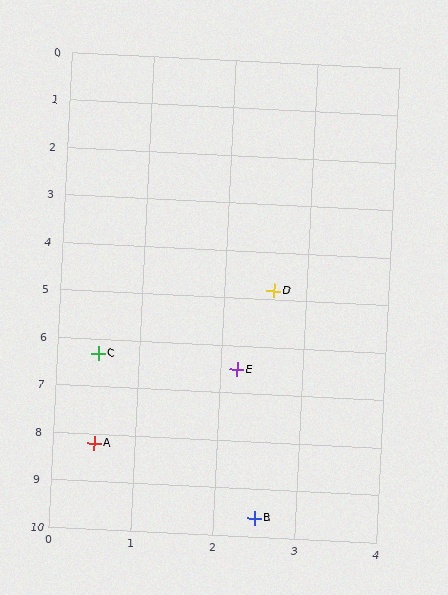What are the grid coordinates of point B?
Point B is at approximately (2.5, 9.6).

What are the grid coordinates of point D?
Point D is at approximately (2.6, 4.8).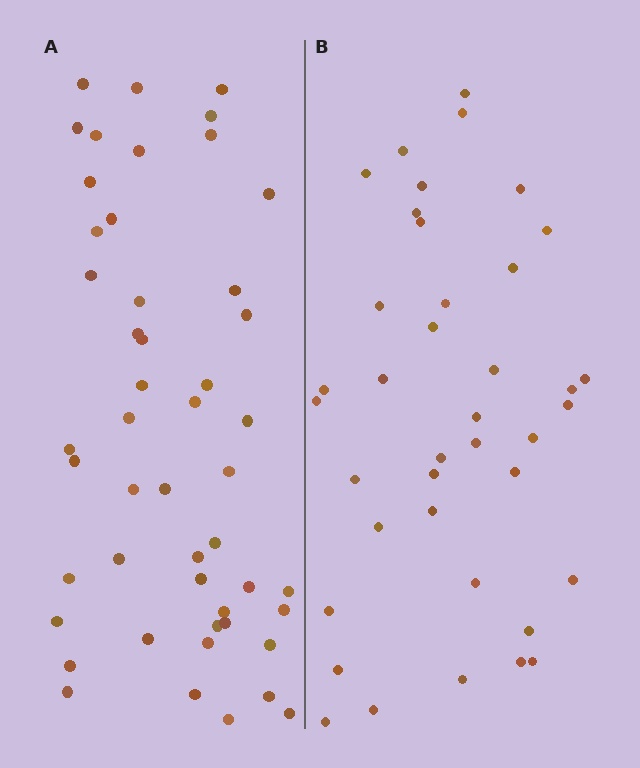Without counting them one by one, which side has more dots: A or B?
Region A (the left region) has more dots.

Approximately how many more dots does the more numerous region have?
Region A has roughly 10 or so more dots than region B.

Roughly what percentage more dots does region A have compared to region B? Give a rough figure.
About 25% more.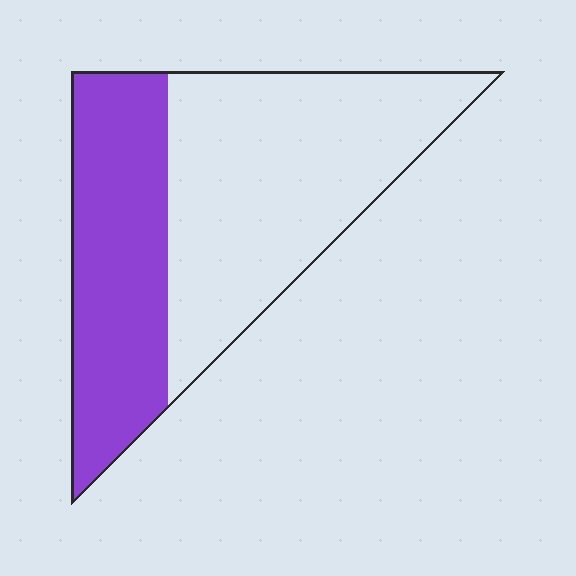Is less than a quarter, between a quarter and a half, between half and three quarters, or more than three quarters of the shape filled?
Between a quarter and a half.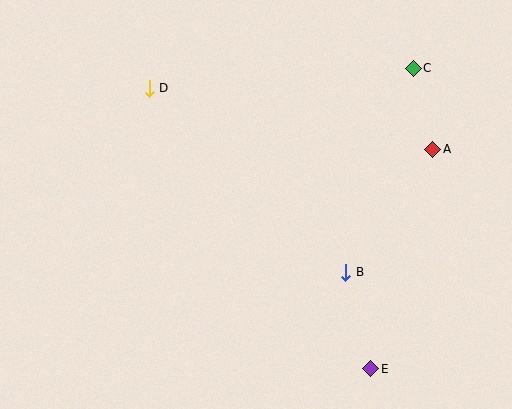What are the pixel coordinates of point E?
Point E is at (371, 369).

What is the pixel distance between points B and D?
The distance between B and D is 269 pixels.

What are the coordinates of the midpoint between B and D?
The midpoint between B and D is at (248, 180).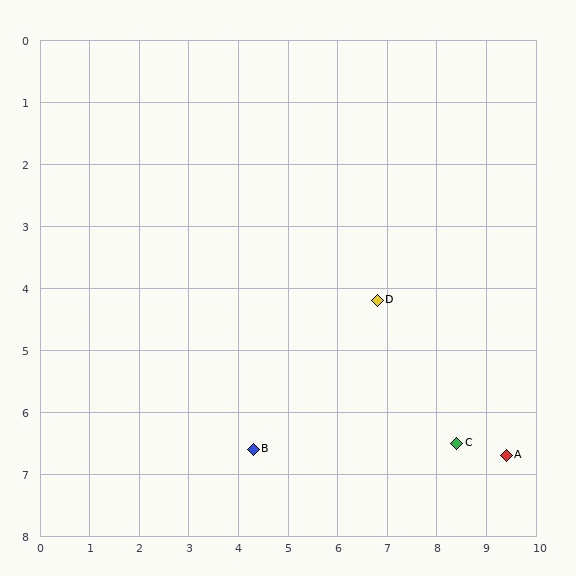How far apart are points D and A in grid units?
Points D and A are about 3.6 grid units apart.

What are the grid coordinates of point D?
Point D is at approximately (6.8, 4.2).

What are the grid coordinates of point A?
Point A is at approximately (9.4, 6.7).